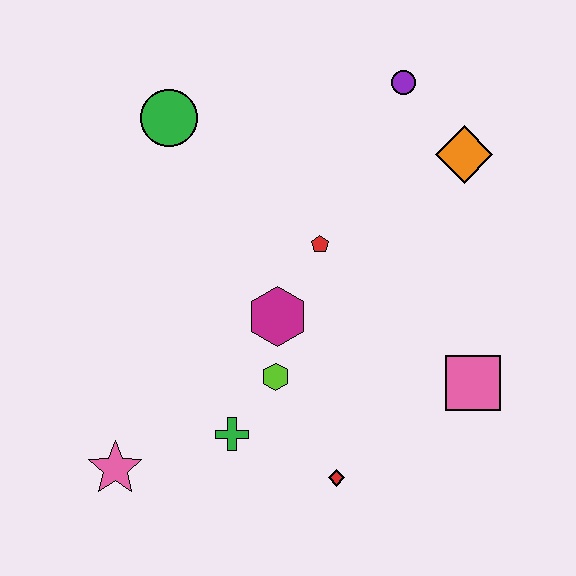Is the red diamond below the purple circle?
Yes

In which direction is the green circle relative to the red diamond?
The green circle is above the red diamond.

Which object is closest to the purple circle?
The orange diamond is closest to the purple circle.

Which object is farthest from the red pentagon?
The pink star is farthest from the red pentagon.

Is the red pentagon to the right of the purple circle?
No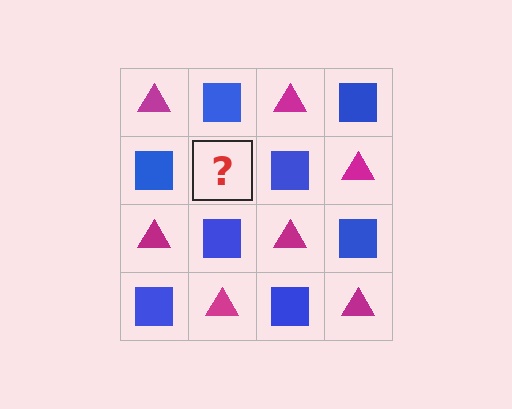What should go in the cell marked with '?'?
The missing cell should contain a magenta triangle.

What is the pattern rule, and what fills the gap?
The rule is that it alternates magenta triangle and blue square in a checkerboard pattern. The gap should be filled with a magenta triangle.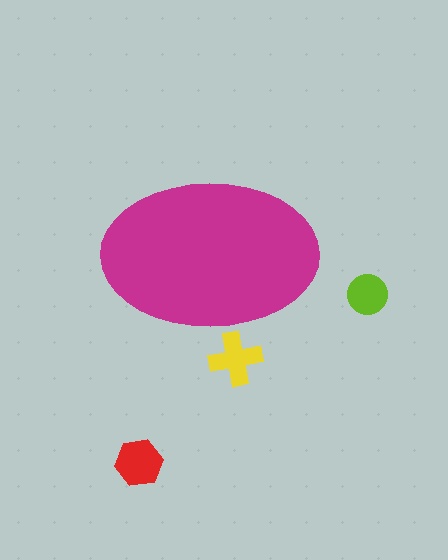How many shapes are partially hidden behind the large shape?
1 shape is partially hidden.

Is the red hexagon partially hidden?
No, the red hexagon is fully visible.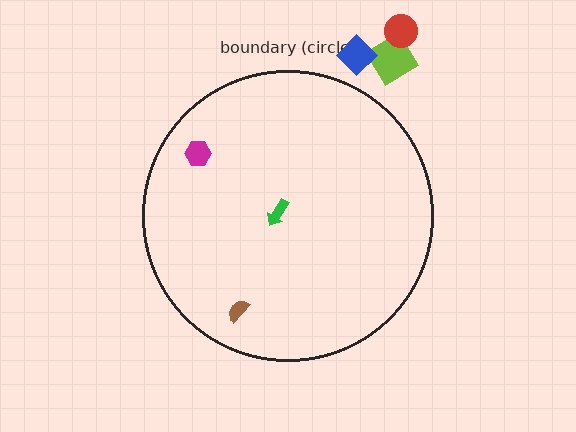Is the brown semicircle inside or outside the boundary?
Inside.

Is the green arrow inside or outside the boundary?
Inside.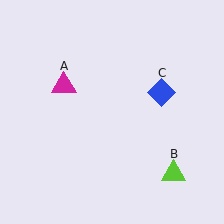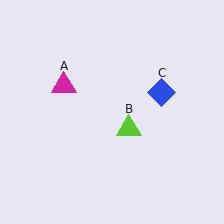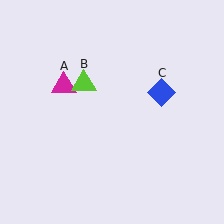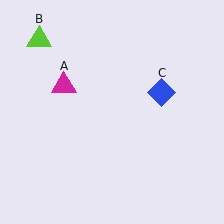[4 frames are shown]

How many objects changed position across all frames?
1 object changed position: lime triangle (object B).